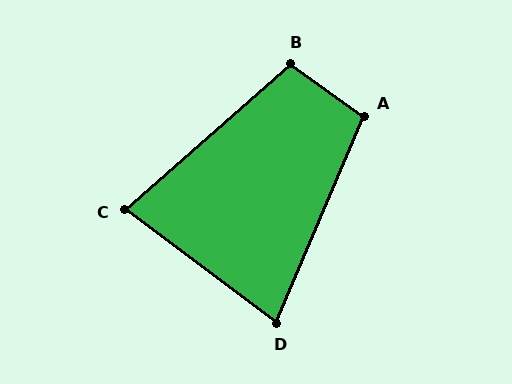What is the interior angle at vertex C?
Approximately 78 degrees (acute).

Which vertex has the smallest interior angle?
D, at approximately 76 degrees.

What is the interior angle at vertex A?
Approximately 102 degrees (obtuse).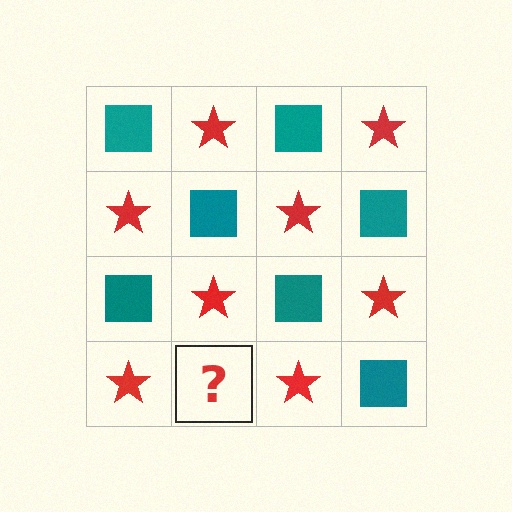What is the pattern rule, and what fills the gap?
The rule is that it alternates teal square and red star in a checkerboard pattern. The gap should be filled with a teal square.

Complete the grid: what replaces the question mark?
The question mark should be replaced with a teal square.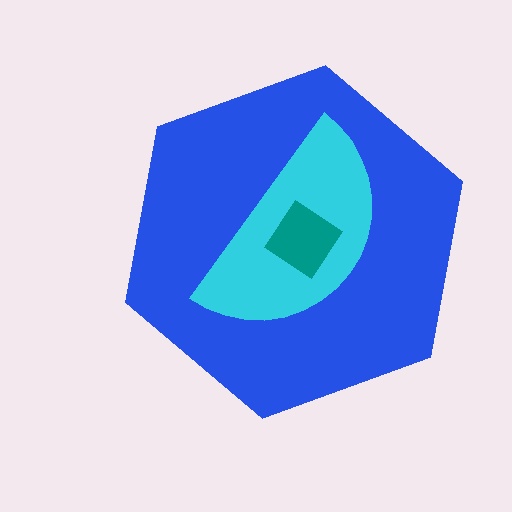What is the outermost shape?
The blue hexagon.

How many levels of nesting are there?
3.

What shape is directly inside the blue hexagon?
The cyan semicircle.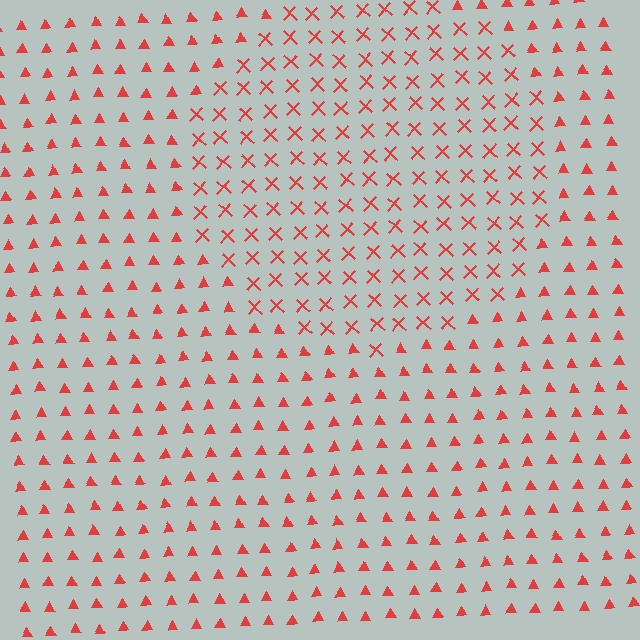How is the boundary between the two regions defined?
The boundary is defined by a change in element shape: X marks inside vs. triangles outside. All elements share the same color and spacing.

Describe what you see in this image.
The image is filled with small red elements arranged in a uniform grid. A circle-shaped region contains X marks, while the surrounding area contains triangles. The boundary is defined purely by the change in element shape.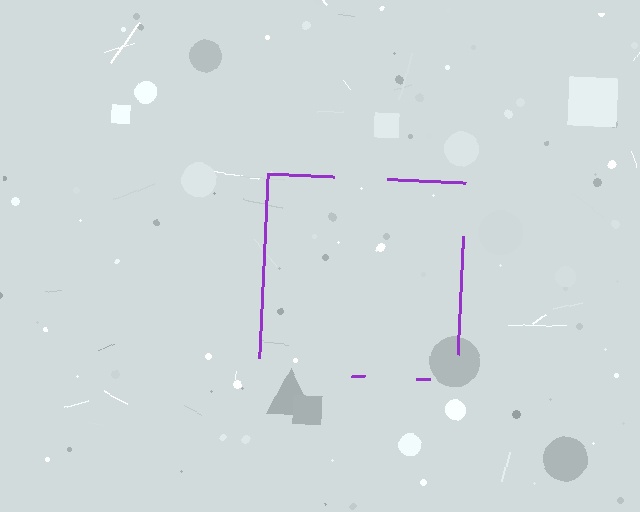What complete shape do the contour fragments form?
The contour fragments form a square.